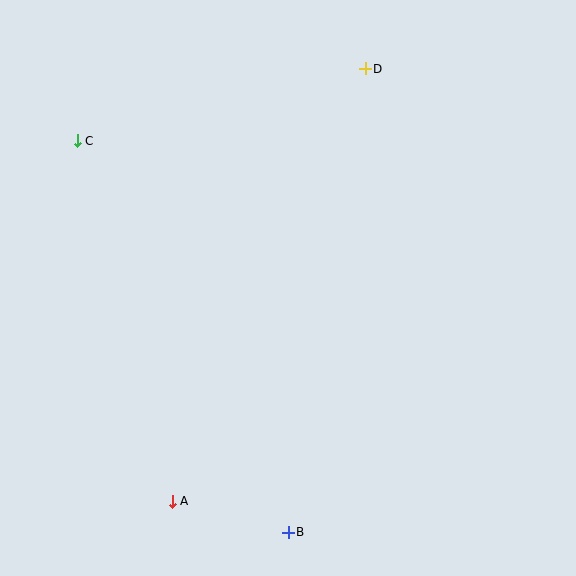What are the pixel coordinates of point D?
Point D is at (365, 69).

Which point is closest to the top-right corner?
Point D is closest to the top-right corner.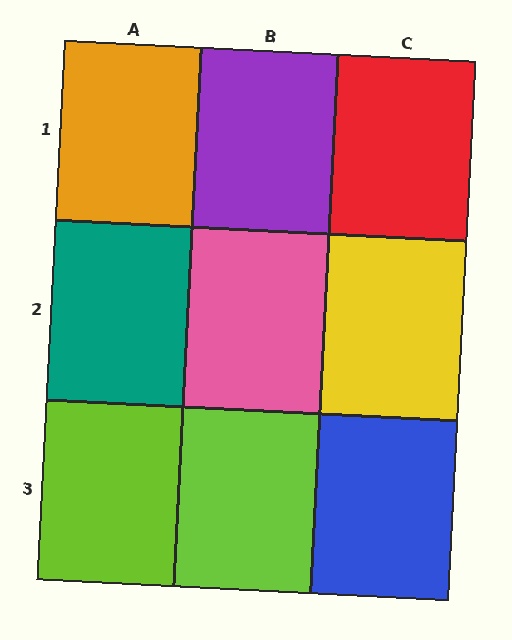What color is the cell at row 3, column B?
Lime.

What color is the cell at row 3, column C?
Blue.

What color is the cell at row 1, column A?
Orange.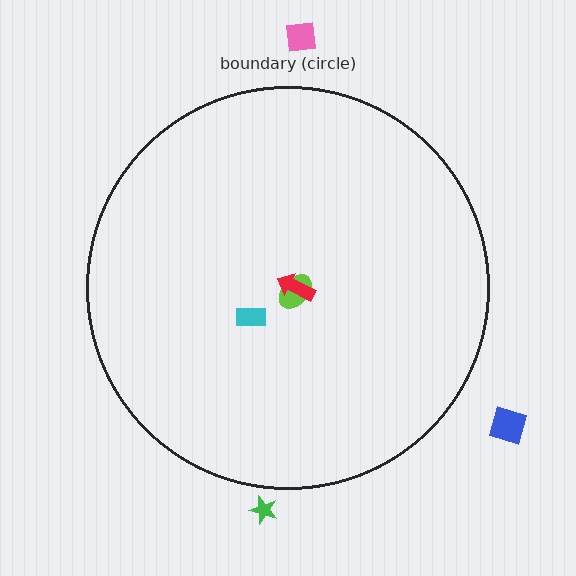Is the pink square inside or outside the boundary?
Outside.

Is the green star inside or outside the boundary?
Outside.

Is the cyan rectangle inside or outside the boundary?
Inside.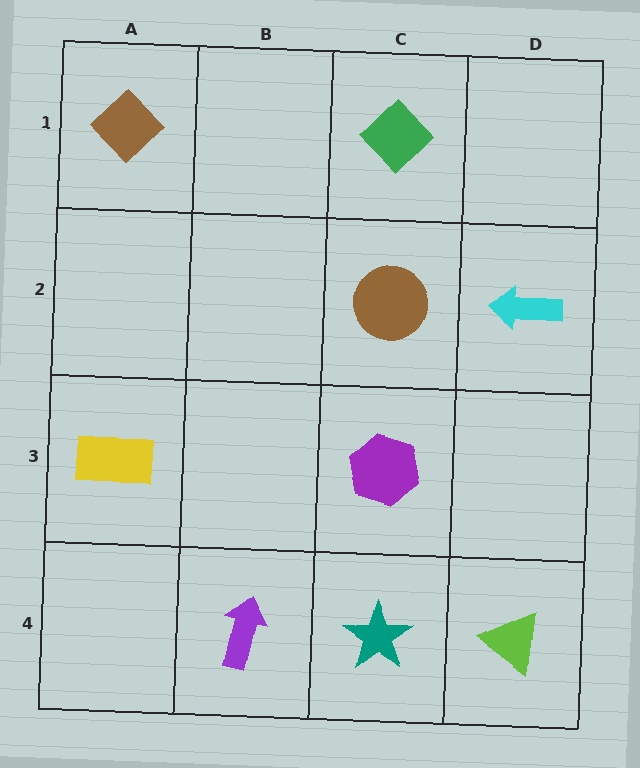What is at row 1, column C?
A green diamond.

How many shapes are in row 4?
3 shapes.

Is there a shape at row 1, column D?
No, that cell is empty.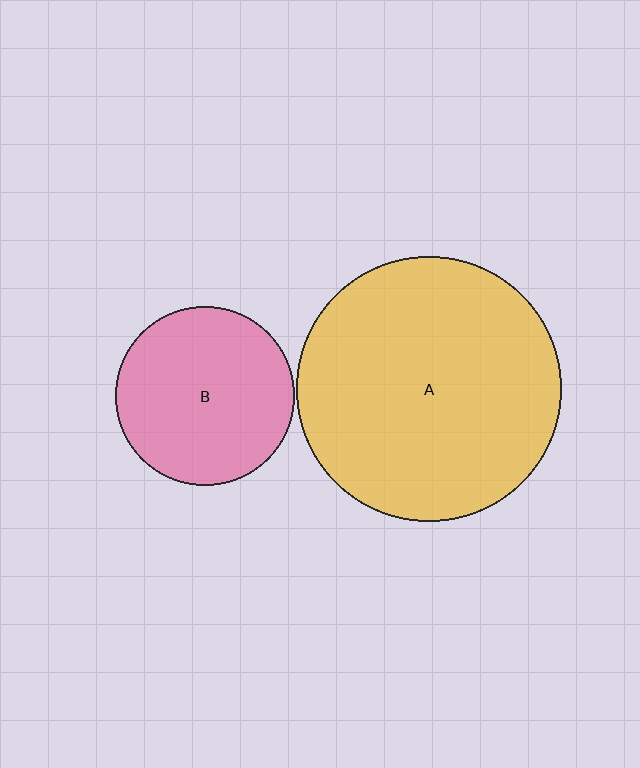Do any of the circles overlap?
No, none of the circles overlap.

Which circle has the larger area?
Circle A (yellow).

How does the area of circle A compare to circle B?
Approximately 2.2 times.